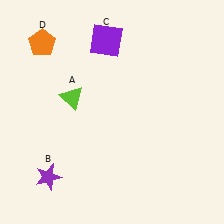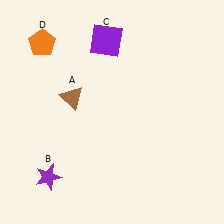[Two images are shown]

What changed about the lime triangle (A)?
In Image 1, A is lime. In Image 2, it changed to brown.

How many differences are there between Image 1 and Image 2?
There is 1 difference between the two images.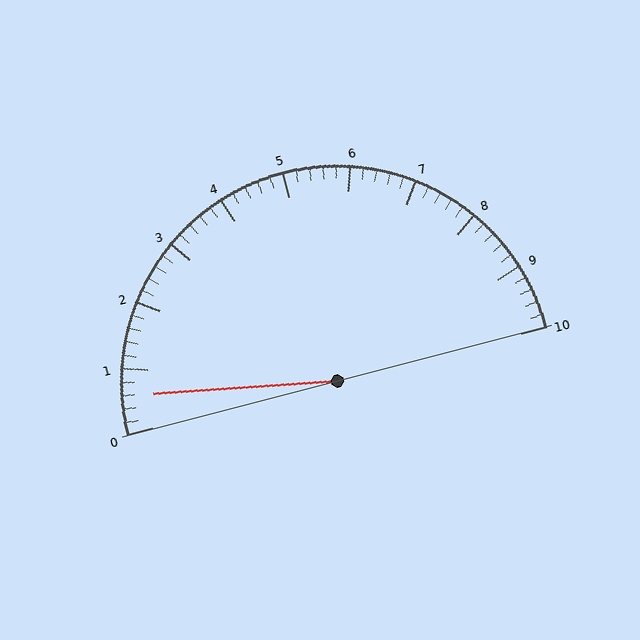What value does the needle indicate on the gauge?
The needle indicates approximately 0.6.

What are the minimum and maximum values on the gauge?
The gauge ranges from 0 to 10.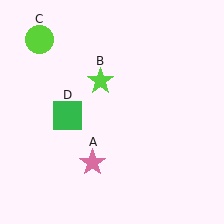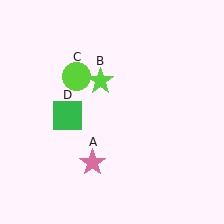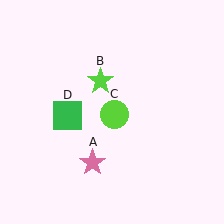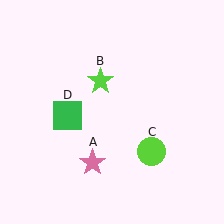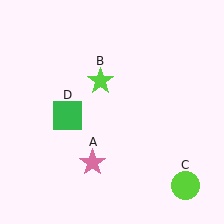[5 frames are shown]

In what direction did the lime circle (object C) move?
The lime circle (object C) moved down and to the right.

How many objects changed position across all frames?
1 object changed position: lime circle (object C).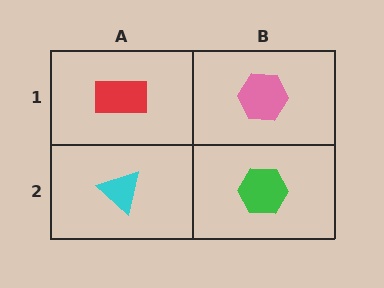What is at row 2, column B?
A green hexagon.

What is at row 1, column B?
A pink hexagon.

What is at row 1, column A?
A red rectangle.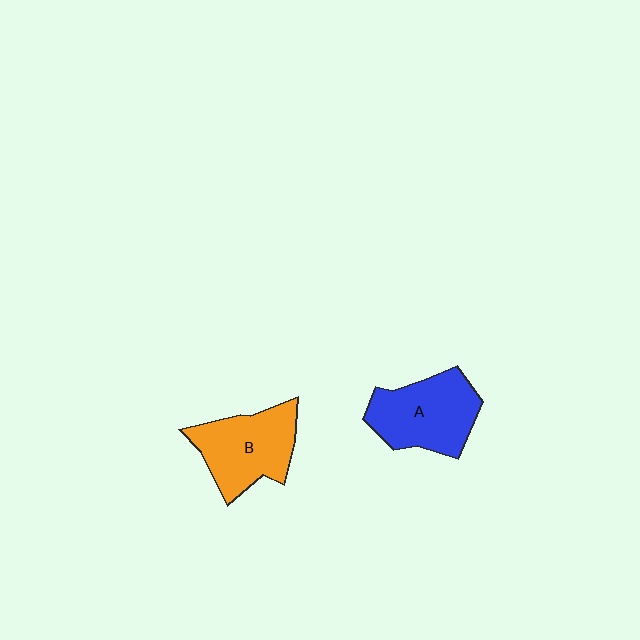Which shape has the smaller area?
Shape B (orange).